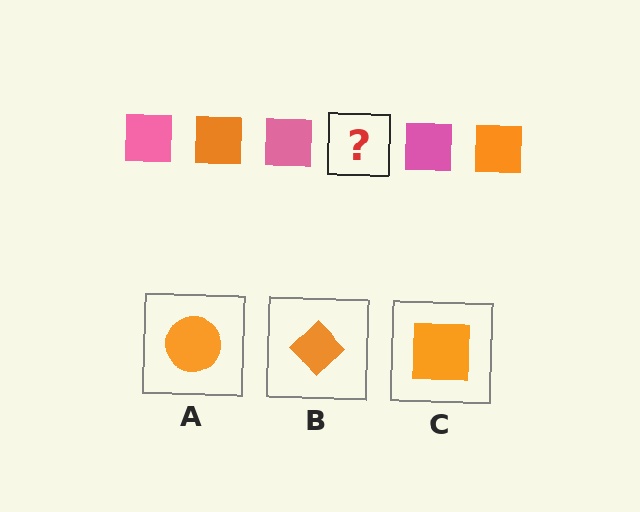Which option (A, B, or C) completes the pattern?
C.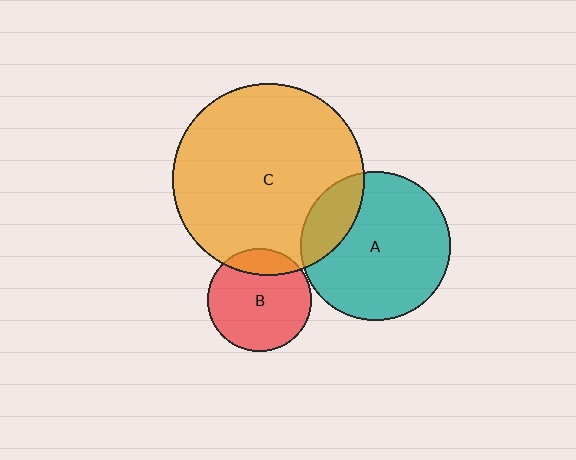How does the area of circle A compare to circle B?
Approximately 2.1 times.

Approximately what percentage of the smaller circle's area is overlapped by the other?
Approximately 15%.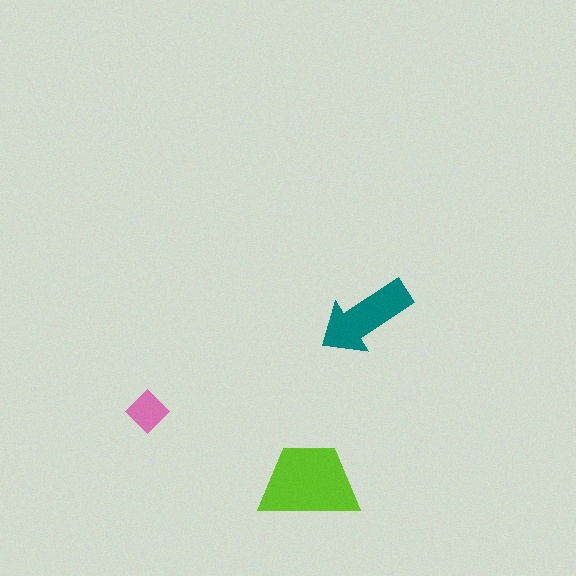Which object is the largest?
The lime trapezoid.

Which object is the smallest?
The pink diamond.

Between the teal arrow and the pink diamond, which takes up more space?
The teal arrow.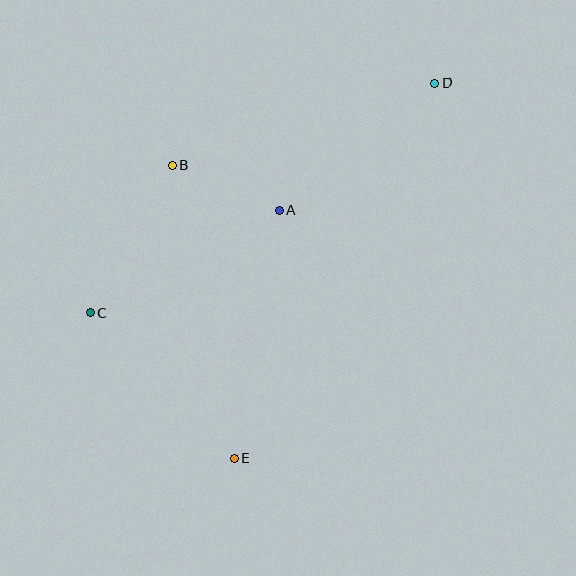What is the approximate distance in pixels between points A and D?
The distance between A and D is approximately 201 pixels.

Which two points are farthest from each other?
Points D and E are farthest from each other.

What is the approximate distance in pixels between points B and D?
The distance between B and D is approximately 275 pixels.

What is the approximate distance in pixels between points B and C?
The distance between B and C is approximately 169 pixels.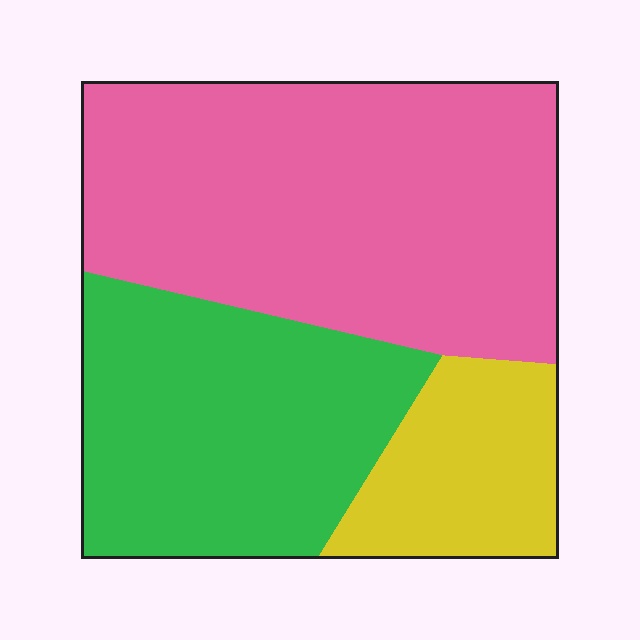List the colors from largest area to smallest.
From largest to smallest: pink, green, yellow.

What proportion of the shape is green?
Green takes up about one third (1/3) of the shape.